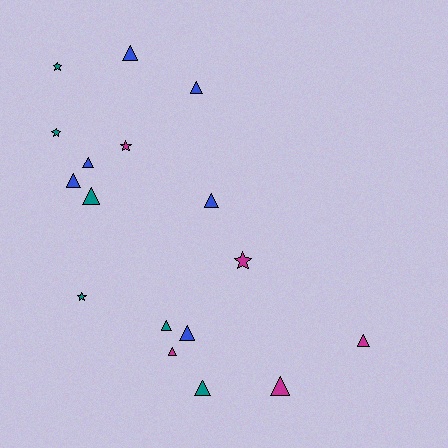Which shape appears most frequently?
Triangle, with 12 objects.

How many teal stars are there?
There are 3 teal stars.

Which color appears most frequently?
Blue, with 6 objects.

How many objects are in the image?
There are 17 objects.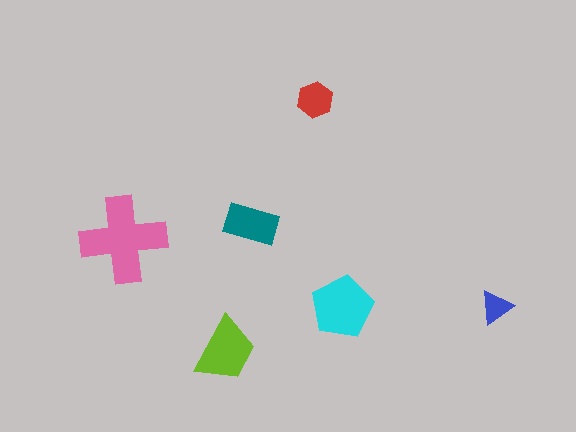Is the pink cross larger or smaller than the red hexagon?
Larger.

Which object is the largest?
The pink cross.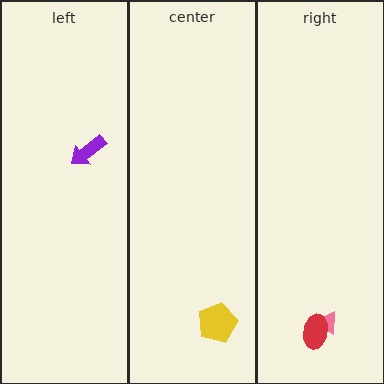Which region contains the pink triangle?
The right region.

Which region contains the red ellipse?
The right region.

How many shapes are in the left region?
1.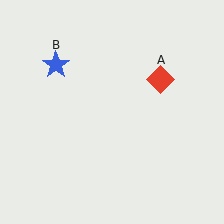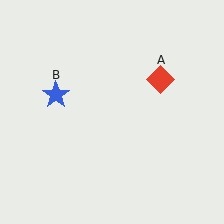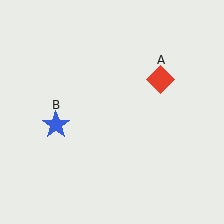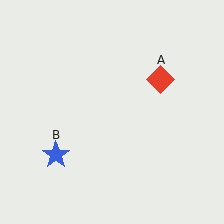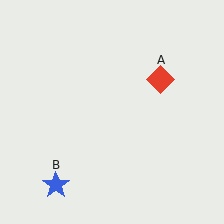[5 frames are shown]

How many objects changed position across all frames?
1 object changed position: blue star (object B).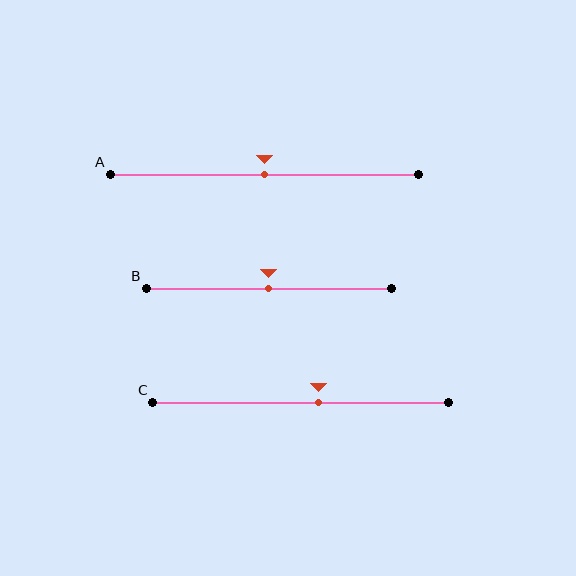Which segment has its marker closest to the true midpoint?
Segment A has its marker closest to the true midpoint.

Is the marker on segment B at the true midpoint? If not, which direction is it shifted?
Yes, the marker on segment B is at the true midpoint.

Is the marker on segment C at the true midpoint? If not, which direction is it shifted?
No, the marker on segment C is shifted to the right by about 6% of the segment length.